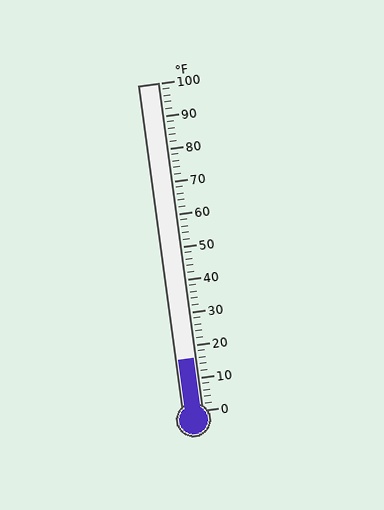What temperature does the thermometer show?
The thermometer shows approximately 16°F.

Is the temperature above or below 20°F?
The temperature is below 20°F.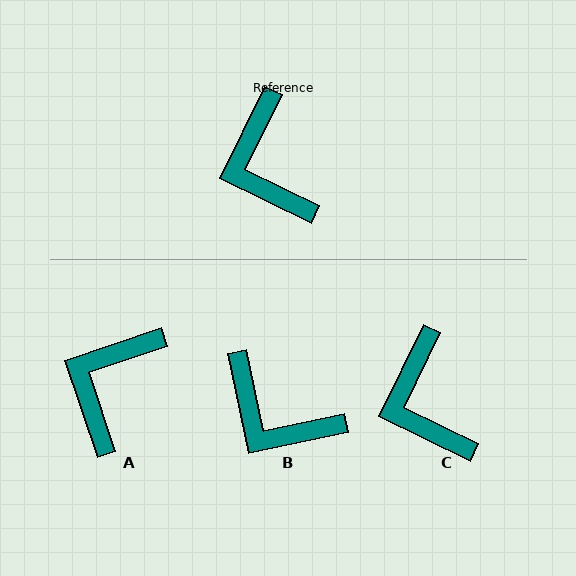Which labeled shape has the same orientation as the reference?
C.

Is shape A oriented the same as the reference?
No, it is off by about 45 degrees.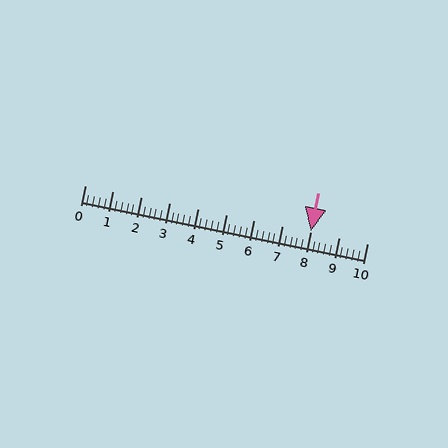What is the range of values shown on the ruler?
The ruler shows values from 0 to 10.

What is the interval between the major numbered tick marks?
The major tick marks are spaced 1 units apart.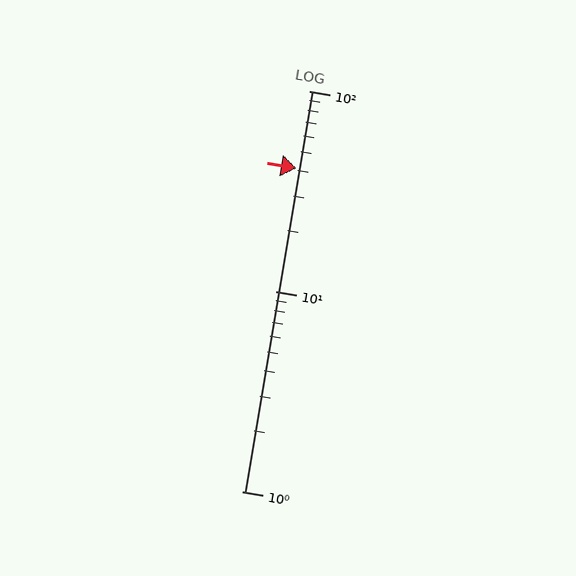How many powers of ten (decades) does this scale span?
The scale spans 2 decades, from 1 to 100.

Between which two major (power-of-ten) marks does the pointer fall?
The pointer is between 10 and 100.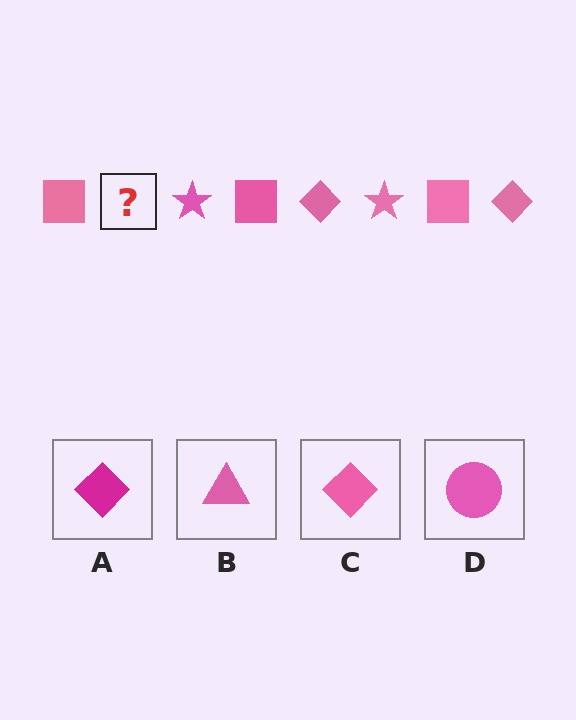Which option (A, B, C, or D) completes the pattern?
C.